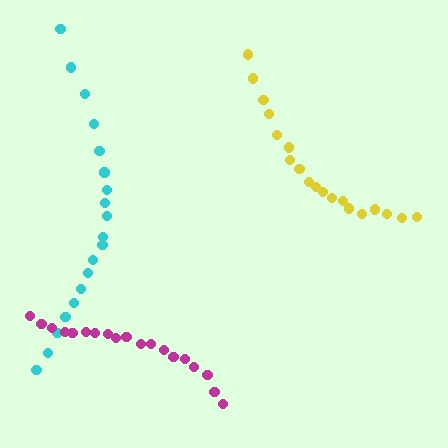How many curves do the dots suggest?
There are 3 distinct paths.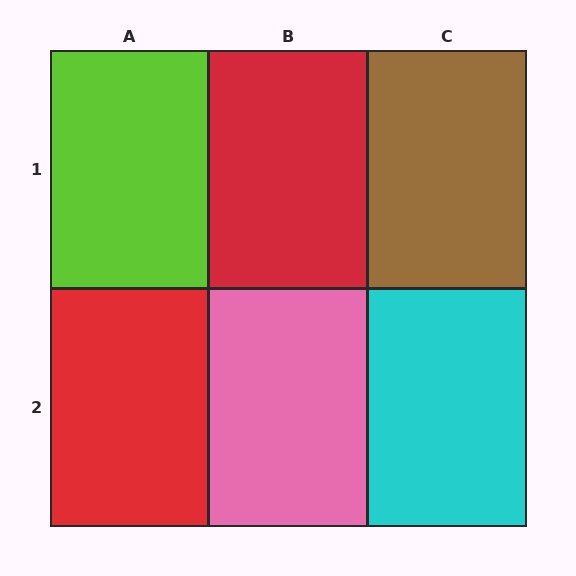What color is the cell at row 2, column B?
Pink.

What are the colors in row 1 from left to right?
Lime, red, brown.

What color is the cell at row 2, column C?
Cyan.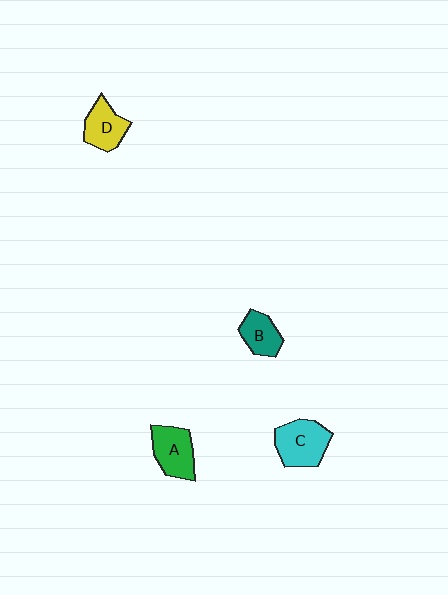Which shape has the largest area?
Shape C (cyan).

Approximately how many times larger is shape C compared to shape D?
Approximately 1.3 times.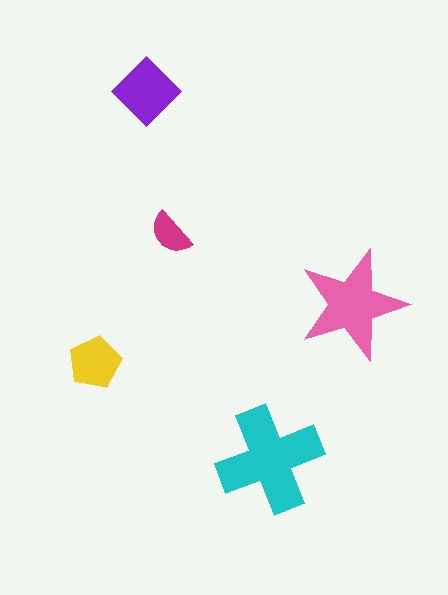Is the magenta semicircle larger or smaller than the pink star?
Smaller.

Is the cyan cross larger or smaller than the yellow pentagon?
Larger.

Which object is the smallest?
The magenta semicircle.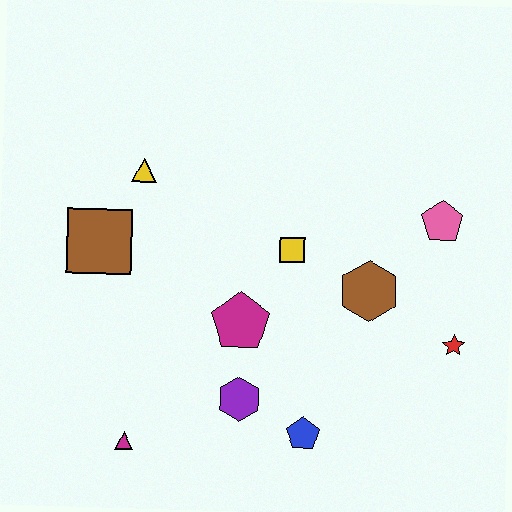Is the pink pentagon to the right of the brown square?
Yes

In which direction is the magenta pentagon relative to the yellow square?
The magenta pentagon is below the yellow square.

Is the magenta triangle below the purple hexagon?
Yes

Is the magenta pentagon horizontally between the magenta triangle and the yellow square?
Yes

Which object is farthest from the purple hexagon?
The pink pentagon is farthest from the purple hexagon.